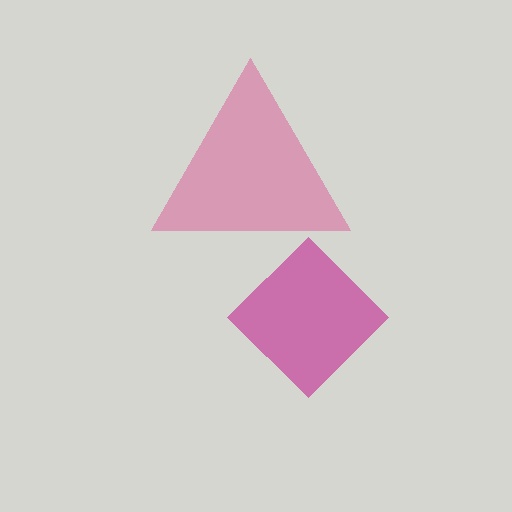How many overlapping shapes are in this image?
There are 2 overlapping shapes in the image.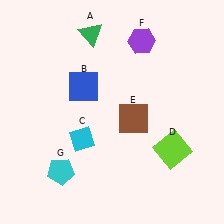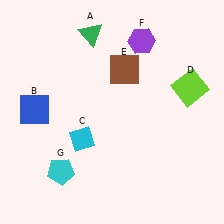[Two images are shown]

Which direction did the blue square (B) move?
The blue square (B) moved left.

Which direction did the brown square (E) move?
The brown square (E) moved up.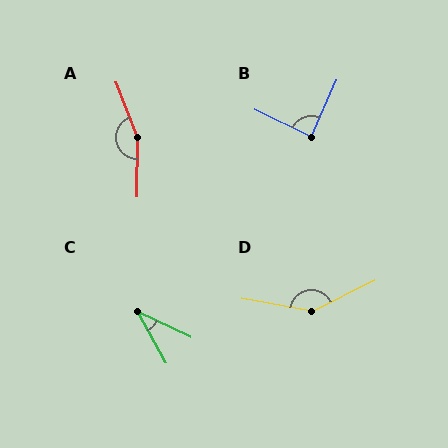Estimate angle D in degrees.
Approximately 143 degrees.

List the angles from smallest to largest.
C (36°), B (88°), D (143°), A (159°).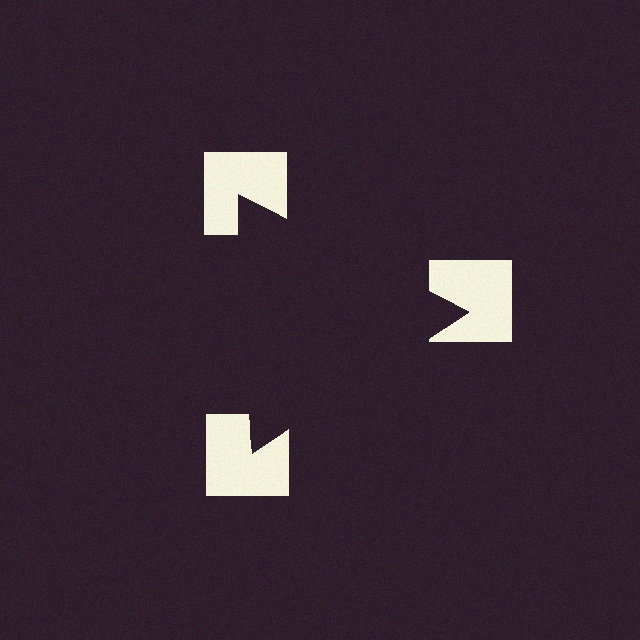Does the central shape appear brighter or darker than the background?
It typically appears slightly darker than the background, even though no actual brightness change is drawn.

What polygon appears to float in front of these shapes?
An illusory triangle — its edges are inferred from the aligned wedge cuts in the notched squares, not physically drawn.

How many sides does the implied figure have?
3 sides.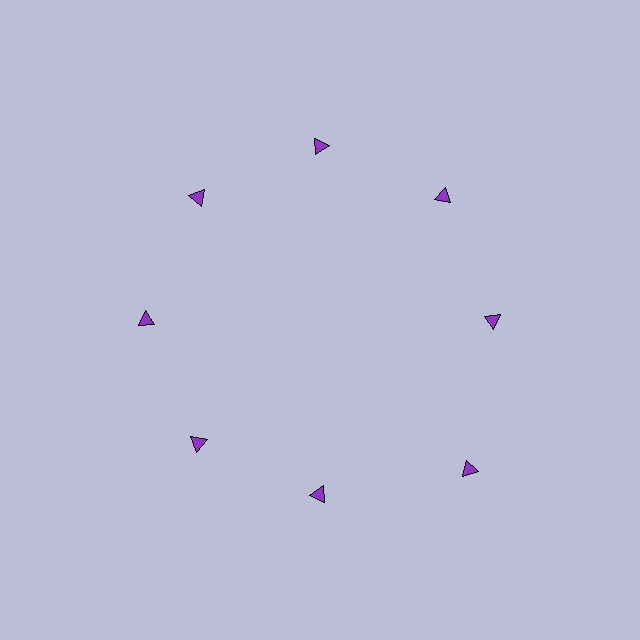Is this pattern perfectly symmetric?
No. The 8 purple triangles are arranged in a ring, but one element near the 4 o'clock position is pushed outward from the center, breaking the 8-fold rotational symmetry.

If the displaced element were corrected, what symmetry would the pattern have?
It would have 8-fold rotational symmetry — the pattern would map onto itself every 45 degrees.